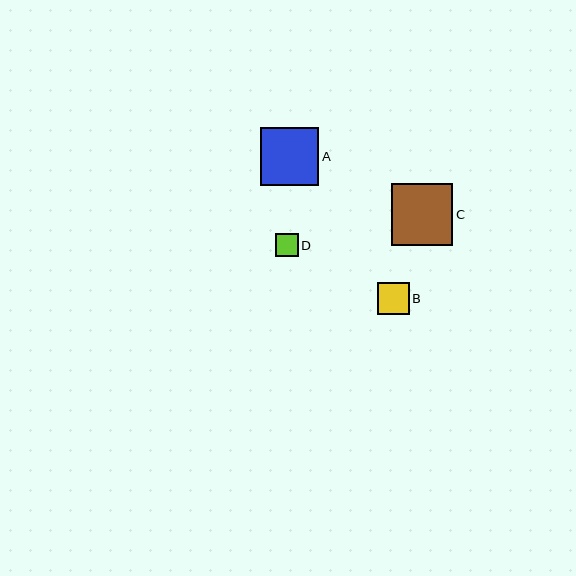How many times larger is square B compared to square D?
Square B is approximately 1.4 times the size of square D.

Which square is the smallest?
Square D is the smallest with a size of approximately 23 pixels.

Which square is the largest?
Square C is the largest with a size of approximately 62 pixels.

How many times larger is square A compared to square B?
Square A is approximately 1.8 times the size of square B.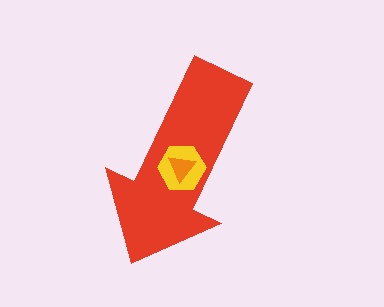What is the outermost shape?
The red arrow.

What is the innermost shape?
The orange triangle.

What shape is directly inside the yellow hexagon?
The orange triangle.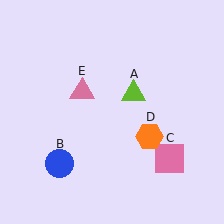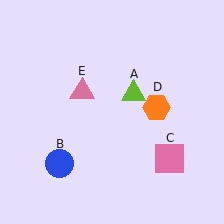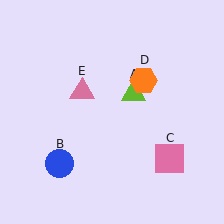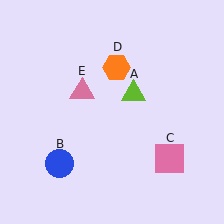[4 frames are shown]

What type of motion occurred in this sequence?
The orange hexagon (object D) rotated counterclockwise around the center of the scene.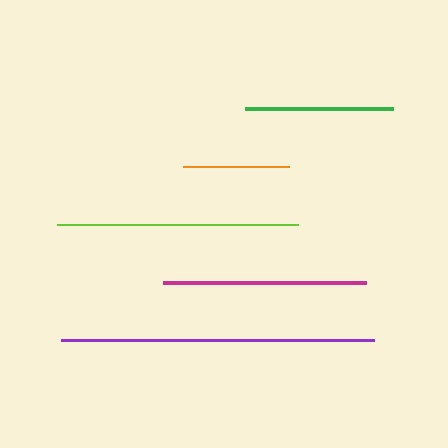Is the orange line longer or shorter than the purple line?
The purple line is longer than the orange line.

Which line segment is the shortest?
The orange line is the shortest at approximately 106 pixels.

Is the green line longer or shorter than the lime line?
The lime line is longer than the green line.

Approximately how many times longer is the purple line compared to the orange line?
The purple line is approximately 3.0 times the length of the orange line.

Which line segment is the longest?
The purple line is the longest at approximately 313 pixels.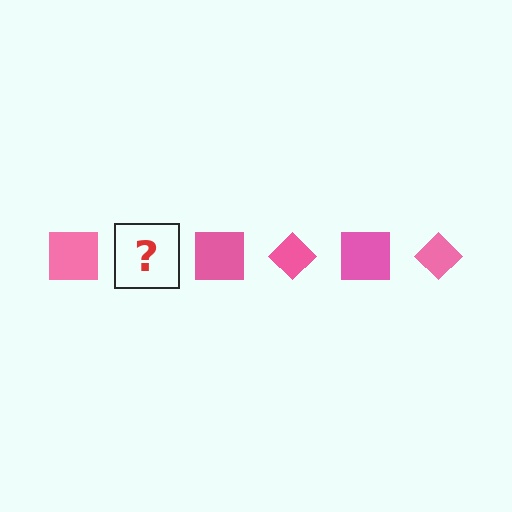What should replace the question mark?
The question mark should be replaced with a pink diamond.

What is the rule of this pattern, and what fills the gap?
The rule is that the pattern cycles through square, diamond shapes in pink. The gap should be filled with a pink diamond.